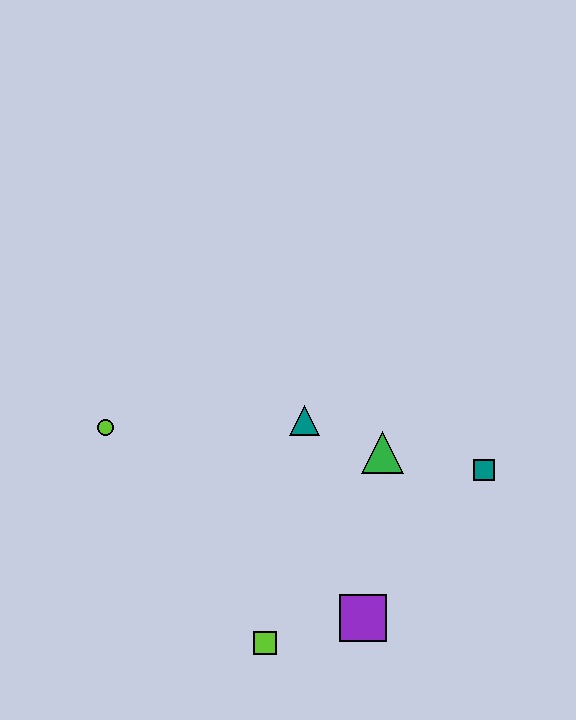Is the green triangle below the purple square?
No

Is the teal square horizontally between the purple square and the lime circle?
No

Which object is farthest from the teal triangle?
The lime square is farthest from the teal triangle.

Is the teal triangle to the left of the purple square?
Yes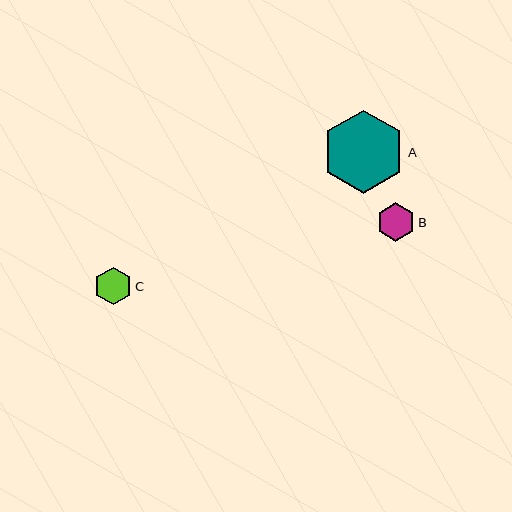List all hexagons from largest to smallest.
From largest to smallest: A, B, C.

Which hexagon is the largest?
Hexagon A is the largest with a size of approximately 83 pixels.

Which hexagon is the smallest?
Hexagon C is the smallest with a size of approximately 37 pixels.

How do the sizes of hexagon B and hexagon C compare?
Hexagon B and hexagon C are approximately the same size.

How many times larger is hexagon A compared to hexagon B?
Hexagon A is approximately 2.2 times the size of hexagon B.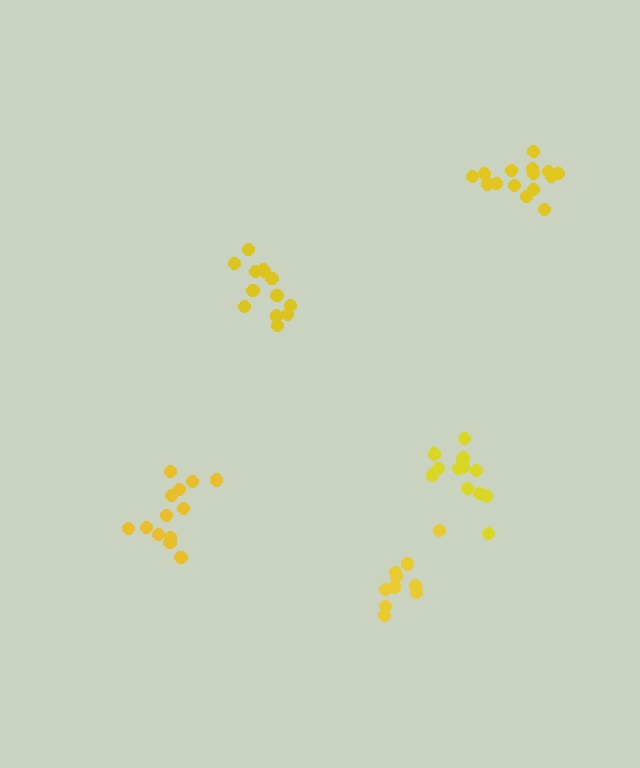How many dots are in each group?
Group 1: 13 dots, Group 2: 15 dots, Group 3: 13 dots, Group 4: 14 dots, Group 5: 10 dots (65 total).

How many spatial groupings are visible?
There are 5 spatial groupings.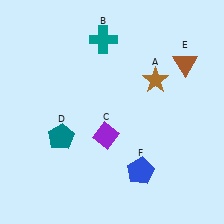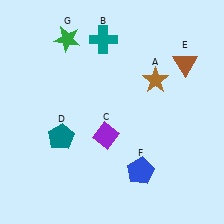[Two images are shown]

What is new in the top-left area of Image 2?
A green star (G) was added in the top-left area of Image 2.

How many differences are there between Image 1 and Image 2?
There is 1 difference between the two images.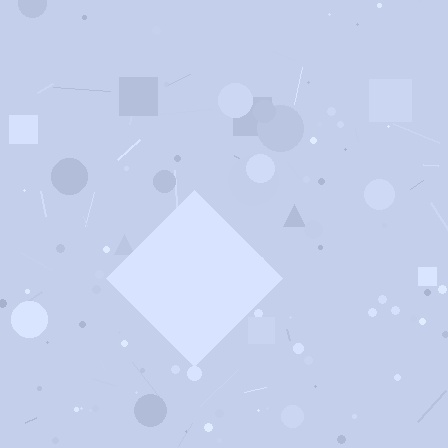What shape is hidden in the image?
A diamond is hidden in the image.